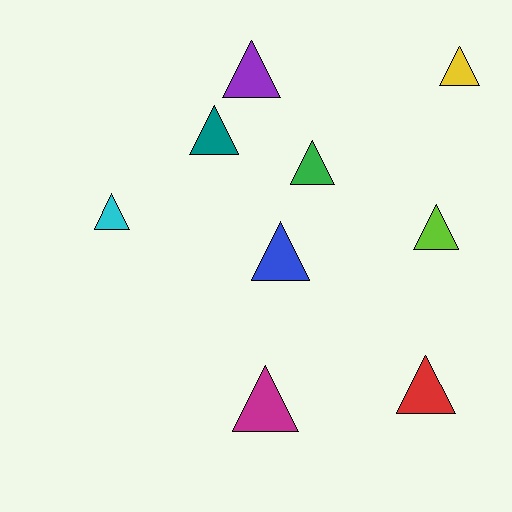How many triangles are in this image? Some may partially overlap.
There are 9 triangles.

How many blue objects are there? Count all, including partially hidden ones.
There is 1 blue object.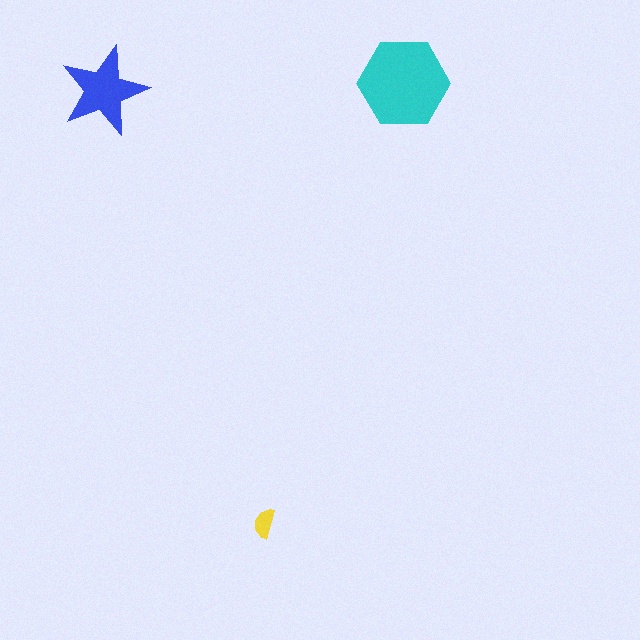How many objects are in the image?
There are 3 objects in the image.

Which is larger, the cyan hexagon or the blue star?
The cyan hexagon.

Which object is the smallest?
The yellow semicircle.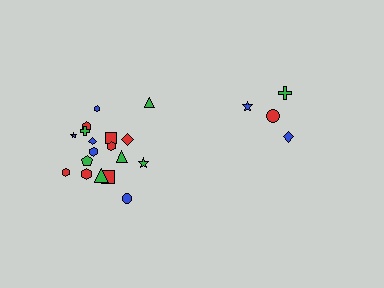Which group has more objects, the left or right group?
The left group.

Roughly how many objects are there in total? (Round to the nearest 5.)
Roughly 20 objects in total.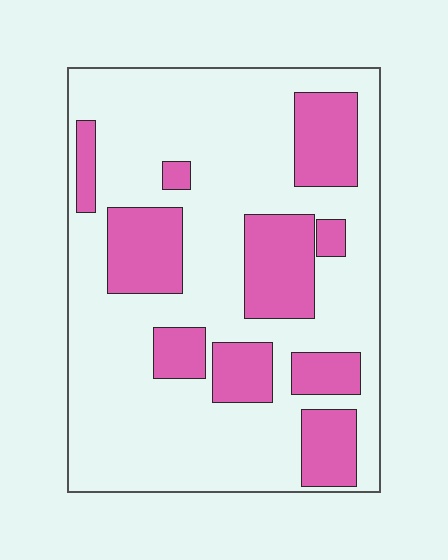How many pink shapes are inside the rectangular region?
10.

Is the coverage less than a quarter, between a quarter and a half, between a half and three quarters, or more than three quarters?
Between a quarter and a half.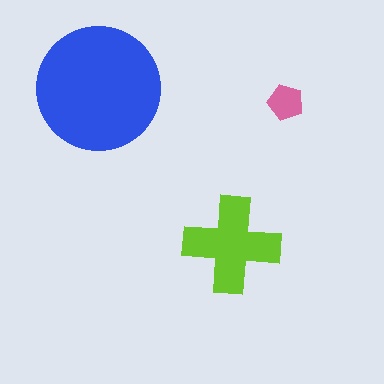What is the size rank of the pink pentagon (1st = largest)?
3rd.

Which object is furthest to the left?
The blue circle is leftmost.